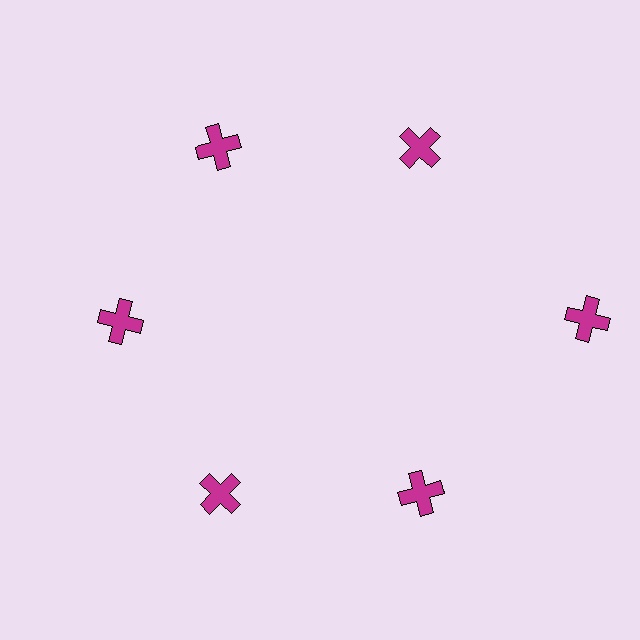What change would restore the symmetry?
The symmetry would be restored by moving it inward, back onto the ring so that all 6 crosses sit at equal angles and equal distance from the center.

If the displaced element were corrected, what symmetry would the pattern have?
It would have 6-fold rotational symmetry — the pattern would map onto itself every 60 degrees.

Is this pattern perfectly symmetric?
No. The 6 magenta crosses are arranged in a ring, but one element near the 3 o'clock position is pushed outward from the center, breaking the 6-fold rotational symmetry.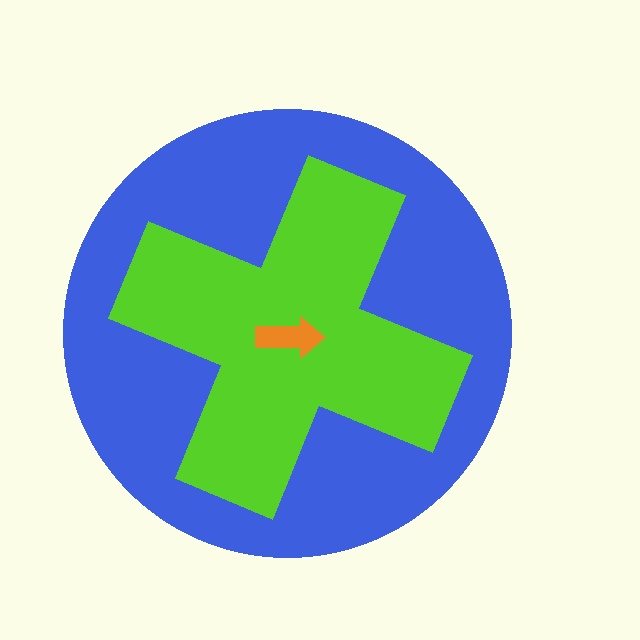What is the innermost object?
The orange arrow.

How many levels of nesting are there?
3.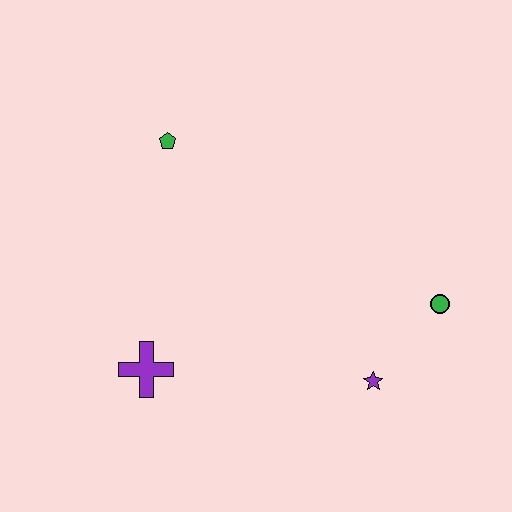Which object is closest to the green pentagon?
The purple cross is closest to the green pentagon.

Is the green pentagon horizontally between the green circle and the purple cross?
Yes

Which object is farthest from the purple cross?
The green circle is farthest from the purple cross.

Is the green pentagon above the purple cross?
Yes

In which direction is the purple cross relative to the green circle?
The purple cross is to the left of the green circle.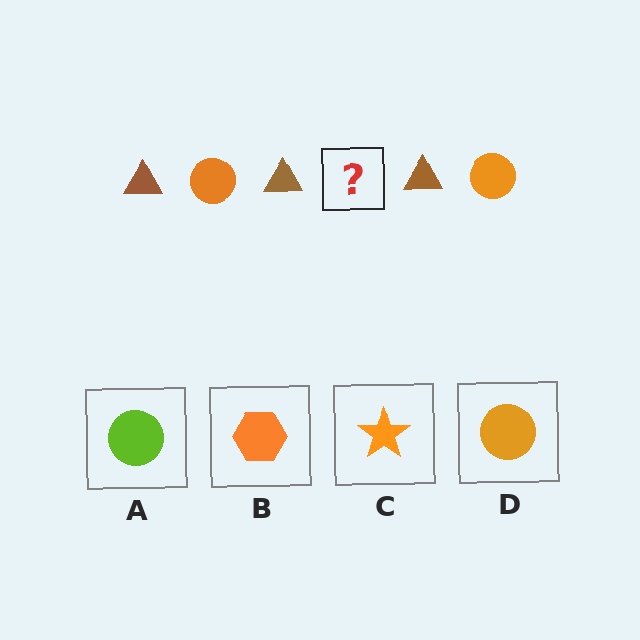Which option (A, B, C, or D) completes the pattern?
D.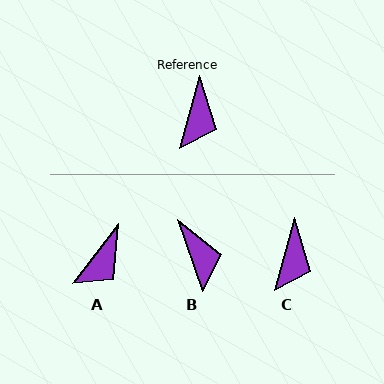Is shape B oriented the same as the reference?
No, it is off by about 35 degrees.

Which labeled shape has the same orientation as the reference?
C.